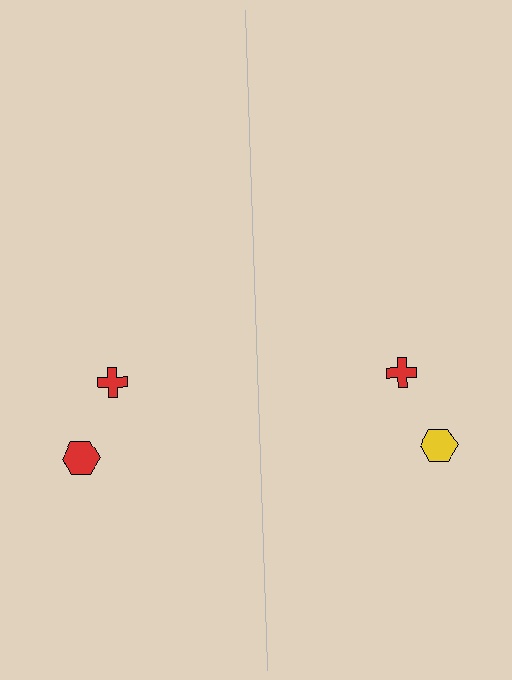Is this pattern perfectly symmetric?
No, the pattern is not perfectly symmetric. The yellow hexagon on the right side breaks the symmetry — its mirror counterpart is red.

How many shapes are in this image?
There are 4 shapes in this image.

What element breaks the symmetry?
The yellow hexagon on the right side breaks the symmetry — its mirror counterpart is red.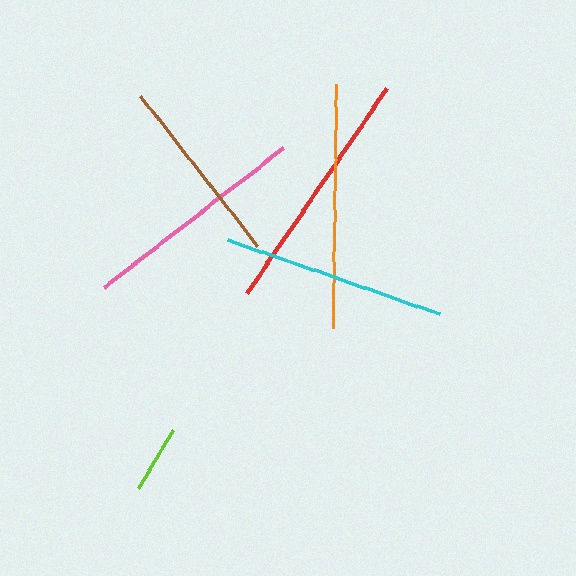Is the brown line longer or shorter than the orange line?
The orange line is longer than the brown line.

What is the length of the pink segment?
The pink segment is approximately 227 pixels long.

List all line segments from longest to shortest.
From longest to shortest: red, orange, pink, cyan, brown, lime.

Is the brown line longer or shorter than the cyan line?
The cyan line is longer than the brown line.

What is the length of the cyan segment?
The cyan segment is approximately 224 pixels long.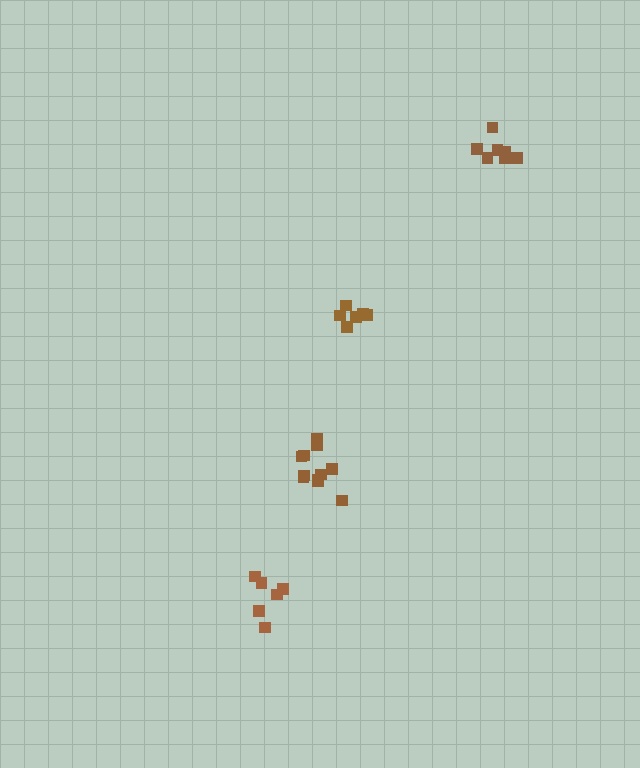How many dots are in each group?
Group 1: 11 dots, Group 2: 7 dots, Group 3: 6 dots, Group 4: 6 dots (30 total).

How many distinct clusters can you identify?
There are 4 distinct clusters.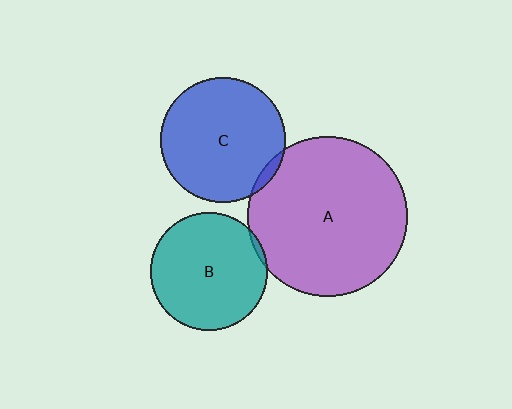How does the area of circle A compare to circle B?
Approximately 1.9 times.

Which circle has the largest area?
Circle A (purple).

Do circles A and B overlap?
Yes.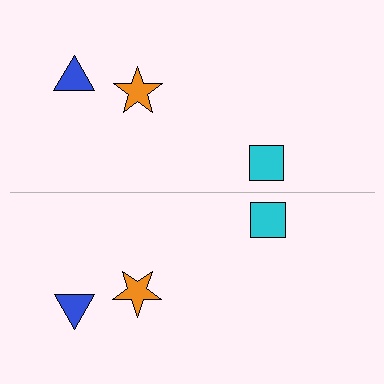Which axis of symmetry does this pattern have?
The pattern has a horizontal axis of symmetry running through the center of the image.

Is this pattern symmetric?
Yes, this pattern has bilateral (reflection) symmetry.